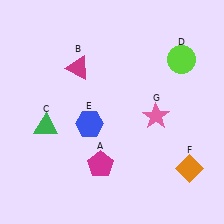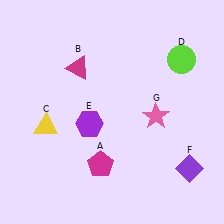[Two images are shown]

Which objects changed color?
C changed from green to yellow. E changed from blue to purple. F changed from orange to purple.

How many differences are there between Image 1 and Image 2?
There are 3 differences between the two images.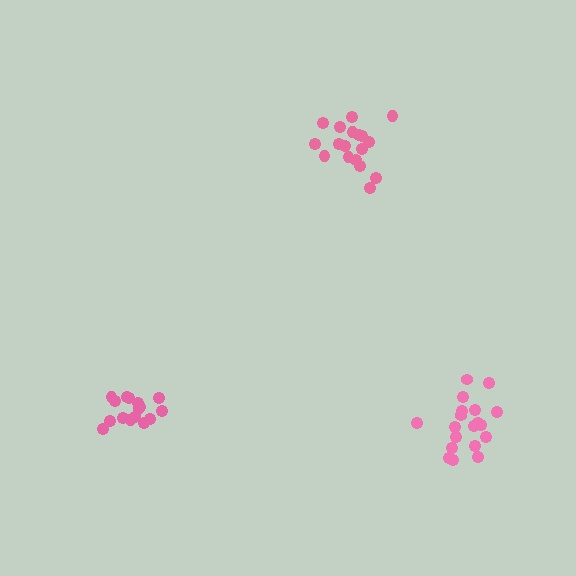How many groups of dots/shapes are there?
There are 3 groups.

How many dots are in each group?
Group 1: 19 dots, Group 2: 16 dots, Group 3: 18 dots (53 total).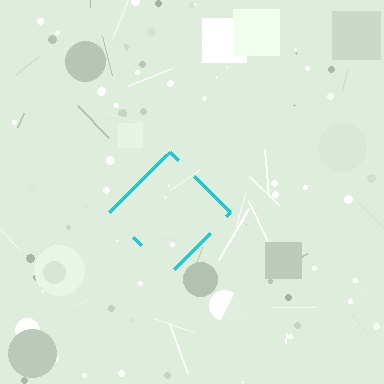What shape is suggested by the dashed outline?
The dashed outline suggests a diamond.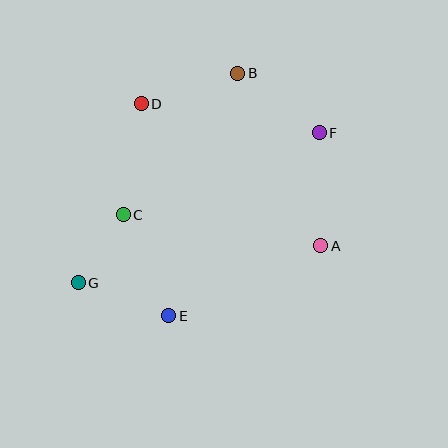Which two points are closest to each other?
Points C and G are closest to each other.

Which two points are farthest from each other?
Points F and G are farthest from each other.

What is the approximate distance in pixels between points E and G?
The distance between E and G is approximately 96 pixels.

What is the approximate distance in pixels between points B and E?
The distance between B and E is approximately 252 pixels.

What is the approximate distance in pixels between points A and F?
The distance between A and F is approximately 113 pixels.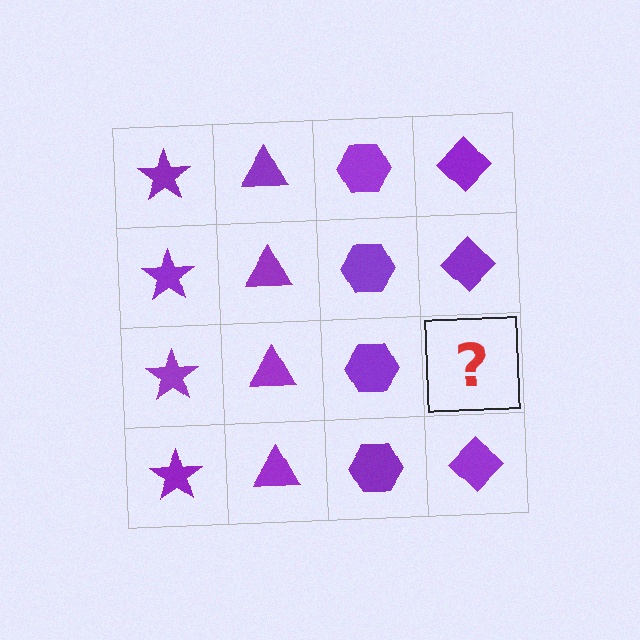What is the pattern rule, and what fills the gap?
The rule is that each column has a consistent shape. The gap should be filled with a purple diamond.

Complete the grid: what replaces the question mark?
The question mark should be replaced with a purple diamond.